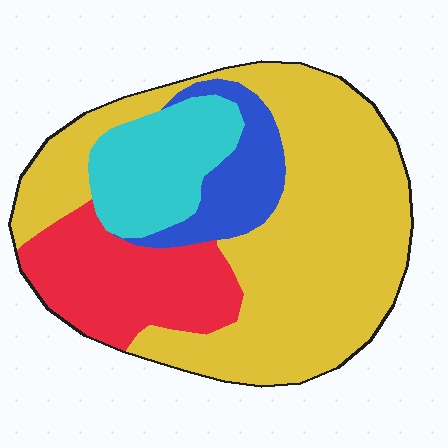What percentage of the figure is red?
Red covers roughly 20% of the figure.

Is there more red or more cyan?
Red.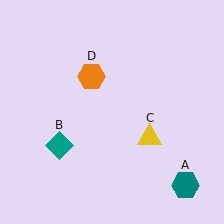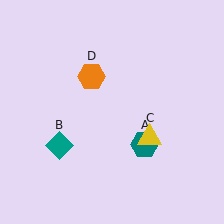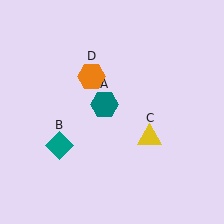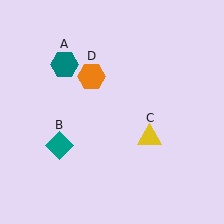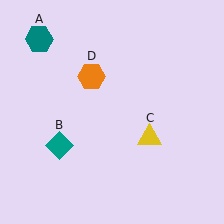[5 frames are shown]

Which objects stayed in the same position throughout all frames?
Teal diamond (object B) and yellow triangle (object C) and orange hexagon (object D) remained stationary.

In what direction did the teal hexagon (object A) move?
The teal hexagon (object A) moved up and to the left.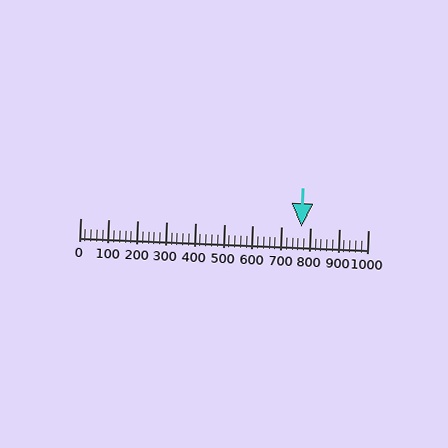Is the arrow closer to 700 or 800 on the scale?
The arrow is closer to 800.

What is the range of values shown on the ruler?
The ruler shows values from 0 to 1000.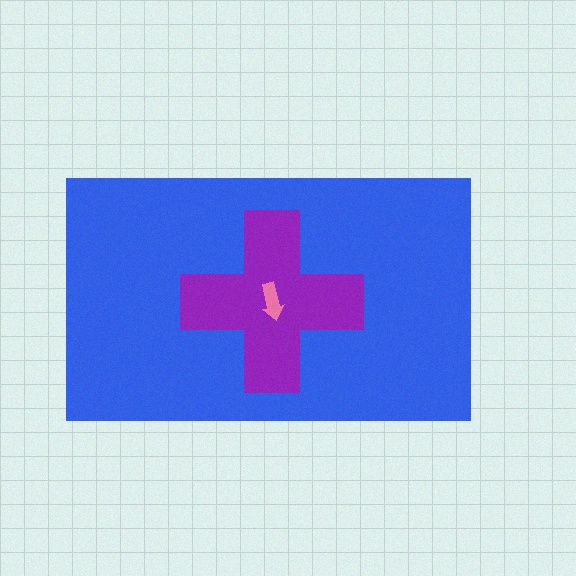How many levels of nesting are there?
3.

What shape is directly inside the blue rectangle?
The purple cross.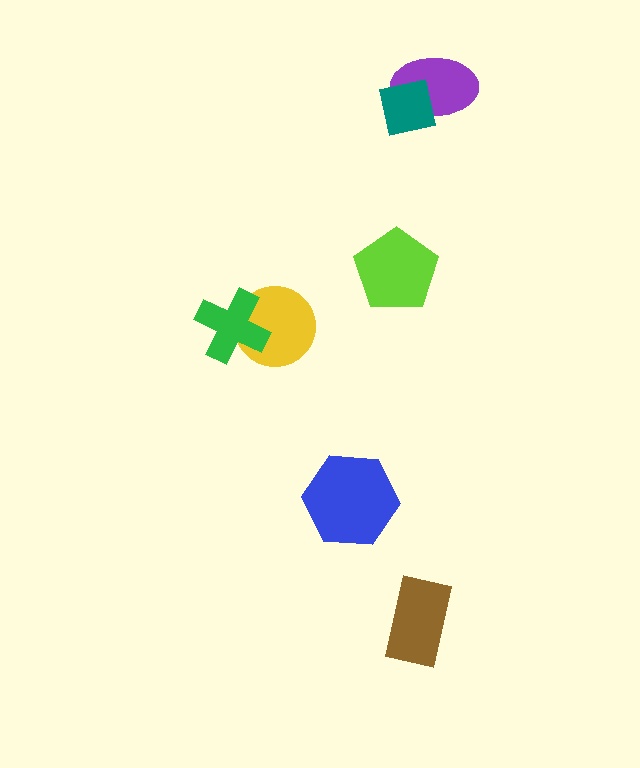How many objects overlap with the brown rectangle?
0 objects overlap with the brown rectangle.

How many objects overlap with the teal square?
1 object overlaps with the teal square.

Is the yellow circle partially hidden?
Yes, it is partially covered by another shape.